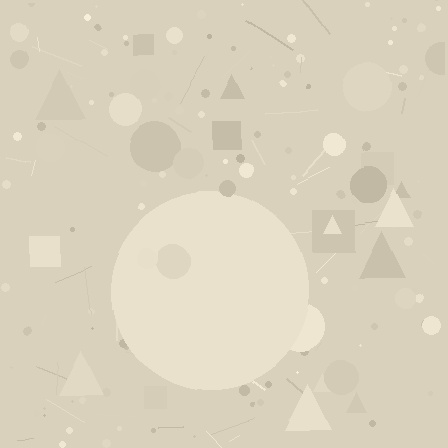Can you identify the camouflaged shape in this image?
The camouflaged shape is a circle.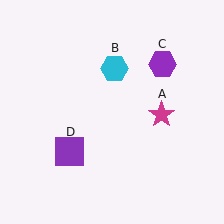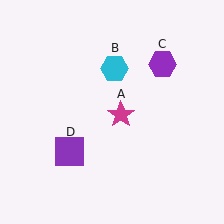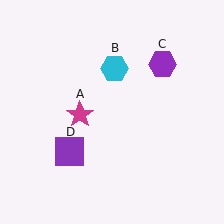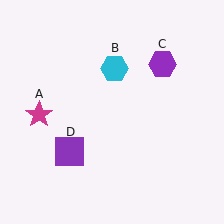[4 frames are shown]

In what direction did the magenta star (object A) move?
The magenta star (object A) moved left.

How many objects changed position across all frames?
1 object changed position: magenta star (object A).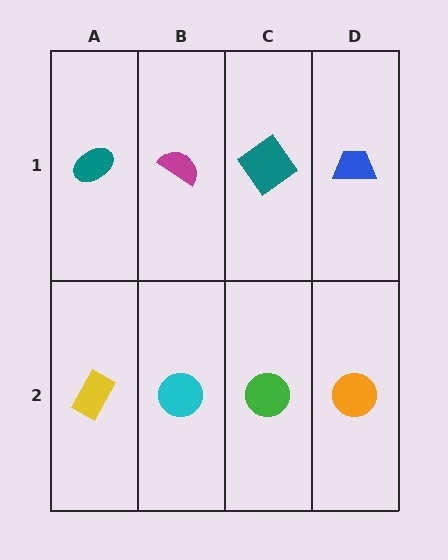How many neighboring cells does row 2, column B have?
3.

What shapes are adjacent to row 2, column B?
A magenta semicircle (row 1, column B), a yellow rectangle (row 2, column A), a green circle (row 2, column C).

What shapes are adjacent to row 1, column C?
A green circle (row 2, column C), a magenta semicircle (row 1, column B), a blue trapezoid (row 1, column D).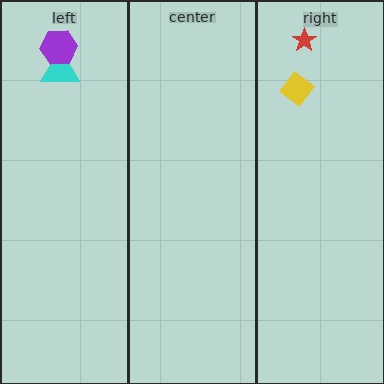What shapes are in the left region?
The cyan triangle, the purple hexagon.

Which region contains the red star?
The right region.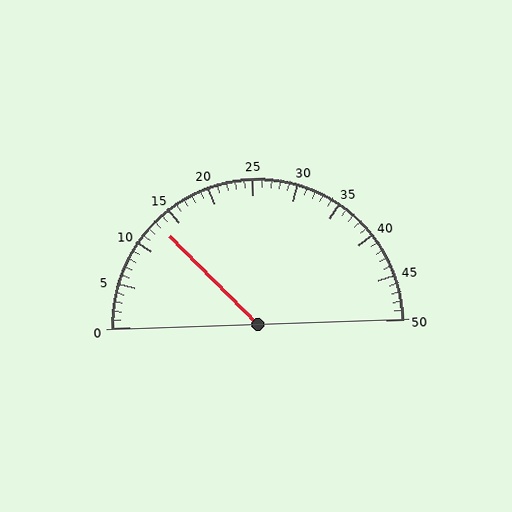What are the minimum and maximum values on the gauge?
The gauge ranges from 0 to 50.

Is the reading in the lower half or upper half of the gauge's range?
The reading is in the lower half of the range (0 to 50).